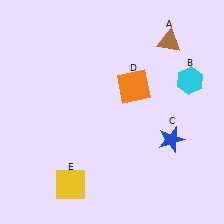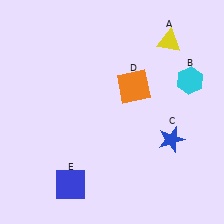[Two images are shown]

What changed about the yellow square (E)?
In Image 1, E is yellow. In Image 2, it changed to blue.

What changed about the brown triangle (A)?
In Image 1, A is brown. In Image 2, it changed to yellow.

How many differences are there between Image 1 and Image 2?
There are 2 differences between the two images.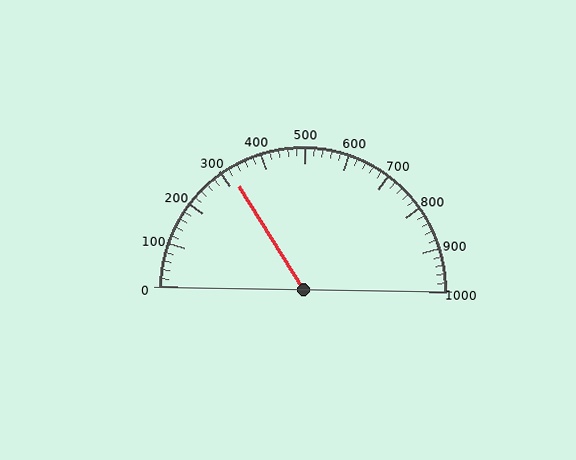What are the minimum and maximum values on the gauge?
The gauge ranges from 0 to 1000.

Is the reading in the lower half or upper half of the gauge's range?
The reading is in the lower half of the range (0 to 1000).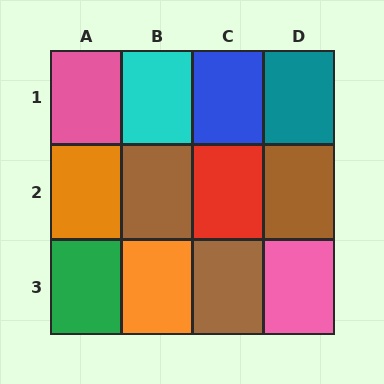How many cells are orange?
2 cells are orange.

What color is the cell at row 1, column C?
Blue.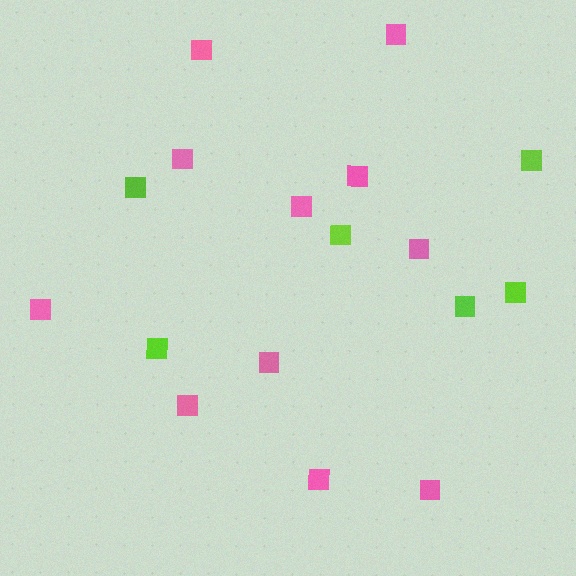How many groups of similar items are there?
There are 2 groups: one group of lime squares (6) and one group of pink squares (11).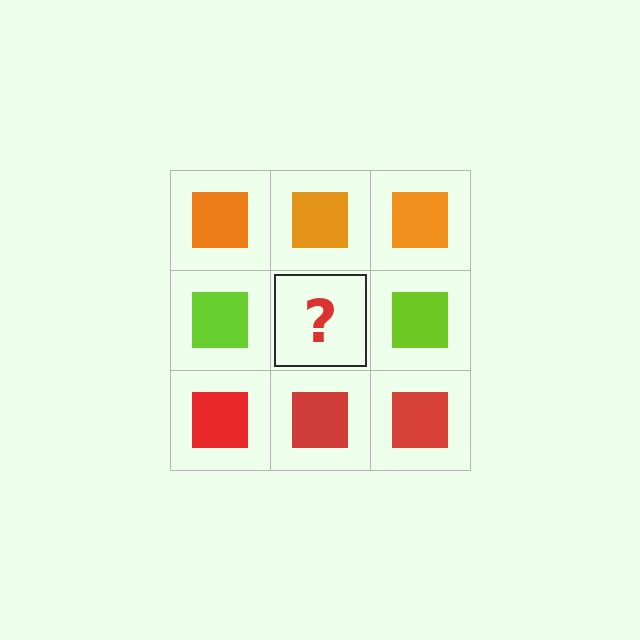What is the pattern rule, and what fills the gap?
The rule is that each row has a consistent color. The gap should be filled with a lime square.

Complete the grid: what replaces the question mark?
The question mark should be replaced with a lime square.